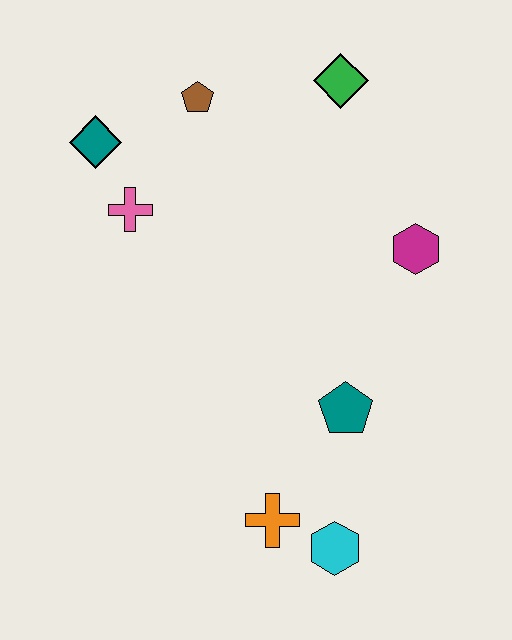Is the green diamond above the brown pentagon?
Yes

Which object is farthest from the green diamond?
The cyan hexagon is farthest from the green diamond.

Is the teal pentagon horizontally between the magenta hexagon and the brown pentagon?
Yes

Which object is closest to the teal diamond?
The pink cross is closest to the teal diamond.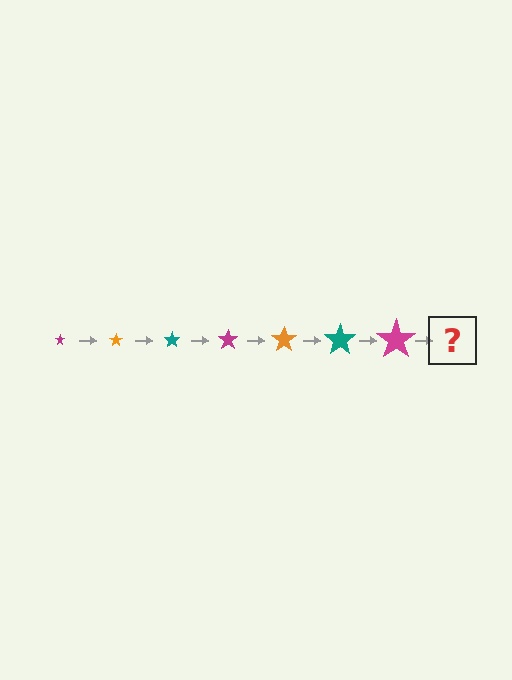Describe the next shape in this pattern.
It should be an orange star, larger than the previous one.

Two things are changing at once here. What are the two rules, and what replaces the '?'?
The two rules are that the star grows larger each step and the color cycles through magenta, orange, and teal. The '?' should be an orange star, larger than the previous one.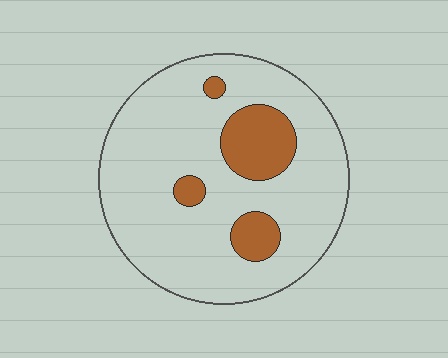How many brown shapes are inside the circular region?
4.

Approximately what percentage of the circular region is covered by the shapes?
Approximately 15%.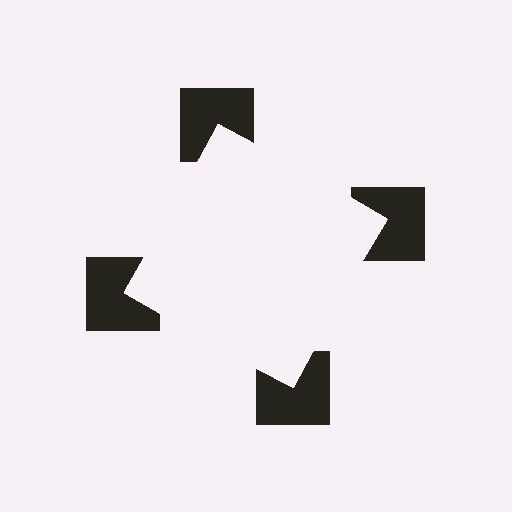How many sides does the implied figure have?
4 sides.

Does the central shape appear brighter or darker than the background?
It typically appears slightly brighter than the background, even though no actual brightness change is drawn.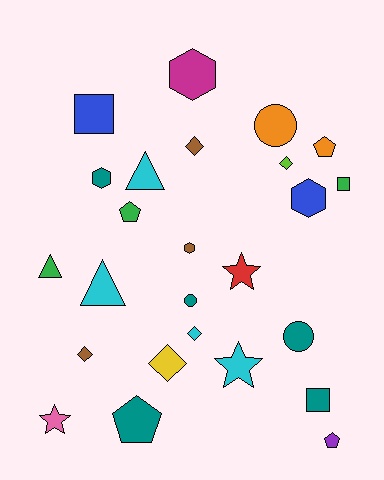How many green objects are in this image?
There are 3 green objects.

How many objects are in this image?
There are 25 objects.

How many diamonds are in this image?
There are 5 diamonds.